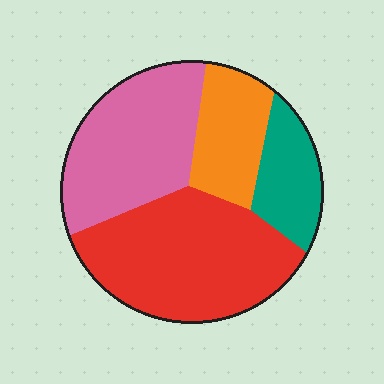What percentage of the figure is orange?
Orange takes up about one sixth (1/6) of the figure.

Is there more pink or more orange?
Pink.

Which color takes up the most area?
Red, at roughly 40%.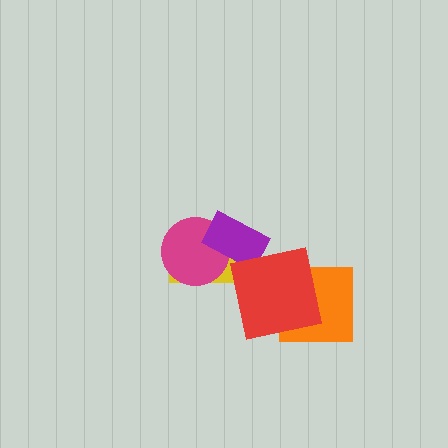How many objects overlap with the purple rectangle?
2 objects overlap with the purple rectangle.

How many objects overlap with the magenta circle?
2 objects overlap with the magenta circle.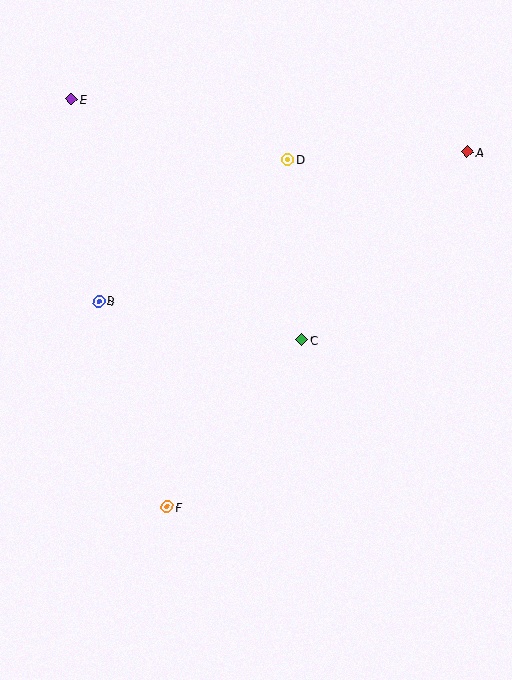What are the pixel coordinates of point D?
Point D is at (288, 159).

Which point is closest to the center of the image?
Point C at (302, 340) is closest to the center.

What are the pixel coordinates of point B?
Point B is at (99, 301).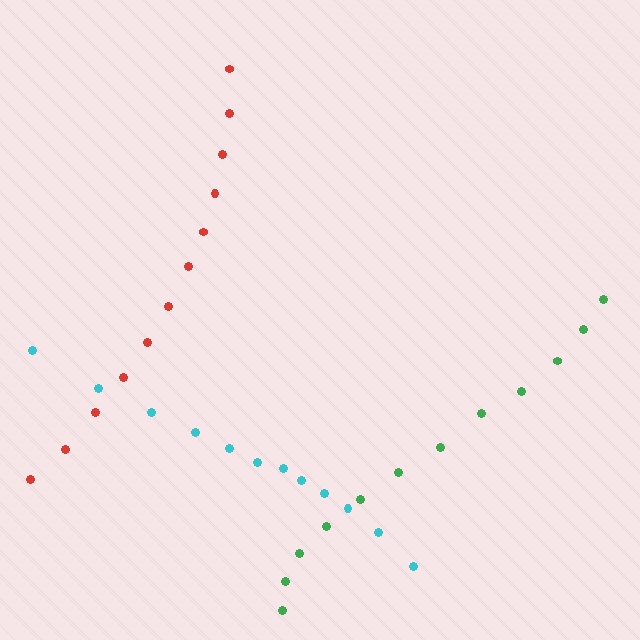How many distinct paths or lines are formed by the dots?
There are 3 distinct paths.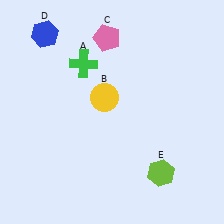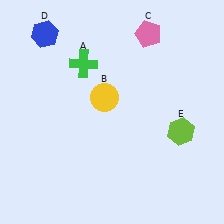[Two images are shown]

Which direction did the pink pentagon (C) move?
The pink pentagon (C) moved right.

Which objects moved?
The objects that moved are: the pink pentagon (C), the lime hexagon (E).